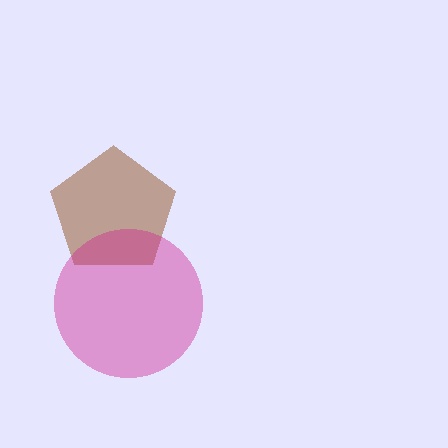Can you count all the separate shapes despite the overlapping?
Yes, there are 2 separate shapes.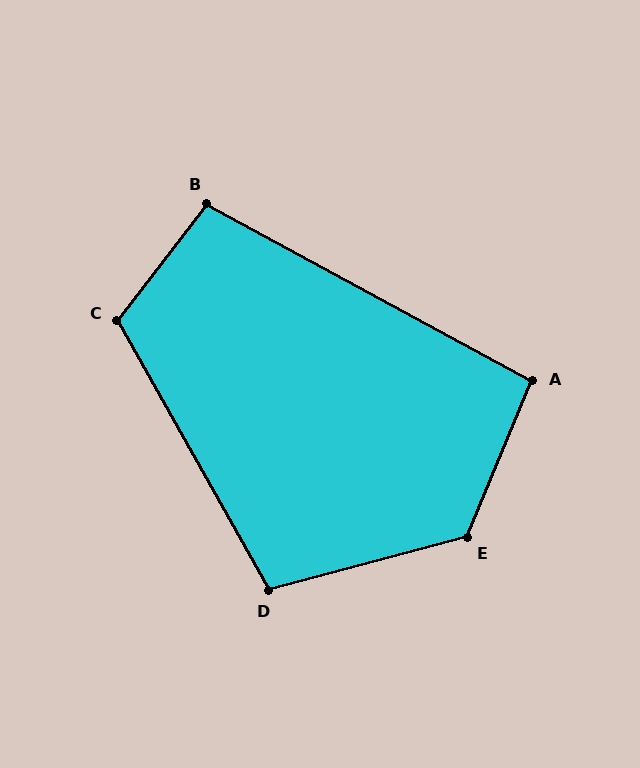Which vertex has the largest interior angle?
E, at approximately 128 degrees.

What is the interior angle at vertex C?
Approximately 113 degrees (obtuse).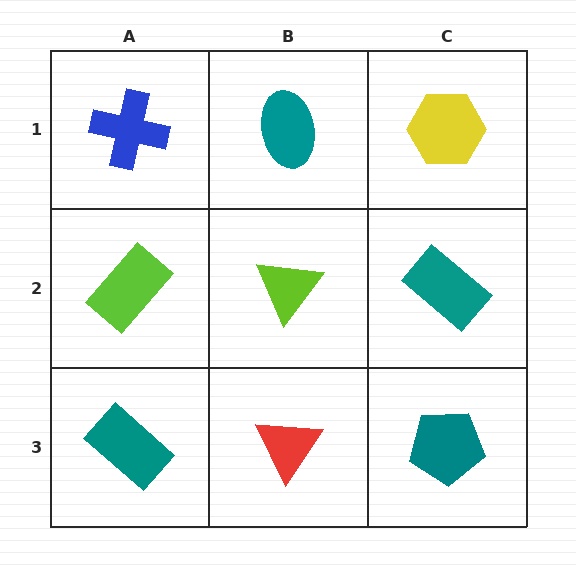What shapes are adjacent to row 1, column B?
A lime triangle (row 2, column B), a blue cross (row 1, column A), a yellow hexagon (row 1, column C).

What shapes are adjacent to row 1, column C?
A teal rectangle (row 2, column C), a teal ellipse (row 1, column B).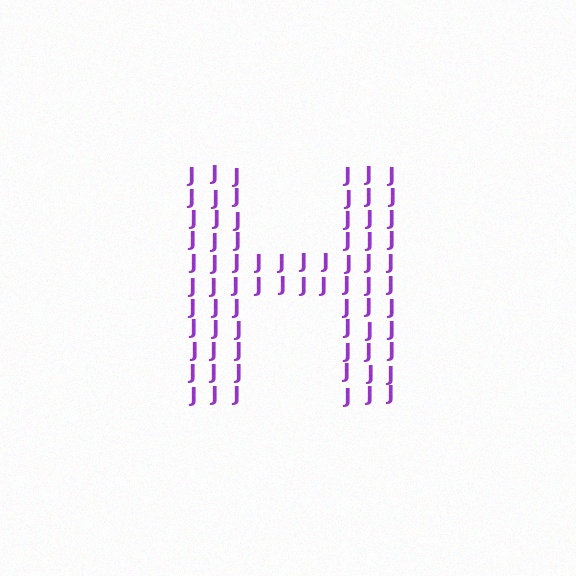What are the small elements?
The small elements are letter J's.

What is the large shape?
The large shape is the letter H.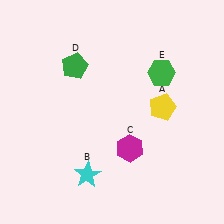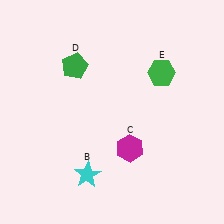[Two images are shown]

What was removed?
The yellow pentagon (A) was removed in Image 2.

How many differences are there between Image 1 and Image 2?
There is 1 difference between the two images.